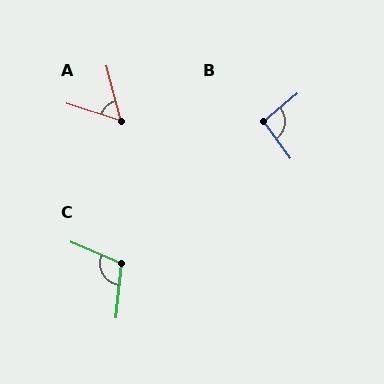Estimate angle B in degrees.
Approximately 93 degrees.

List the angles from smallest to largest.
A (58°), B (93°), C (107°).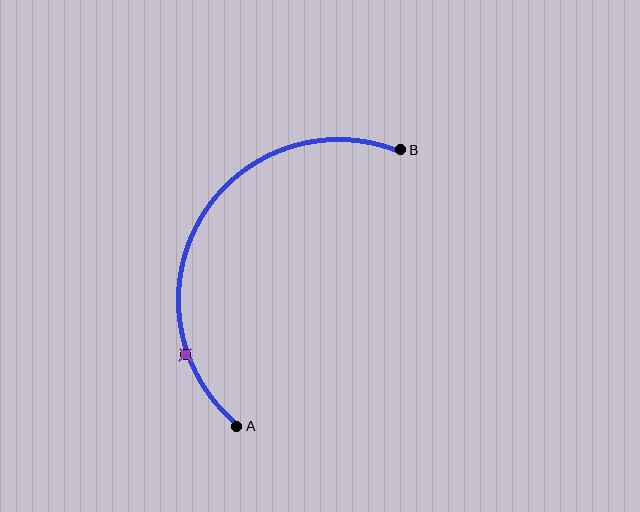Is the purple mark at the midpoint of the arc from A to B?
No. The purple mark lies on the arc but is closer to endpoint A. The arc midpoint would be at the point on the curve equidistant along the arc from both A and B.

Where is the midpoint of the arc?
The arc midpoint is the point on the curve farthest from the straight line joining A and B. It sits to the left of that line.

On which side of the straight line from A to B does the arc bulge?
The arc bulges to the left of the straight line connecting A and B.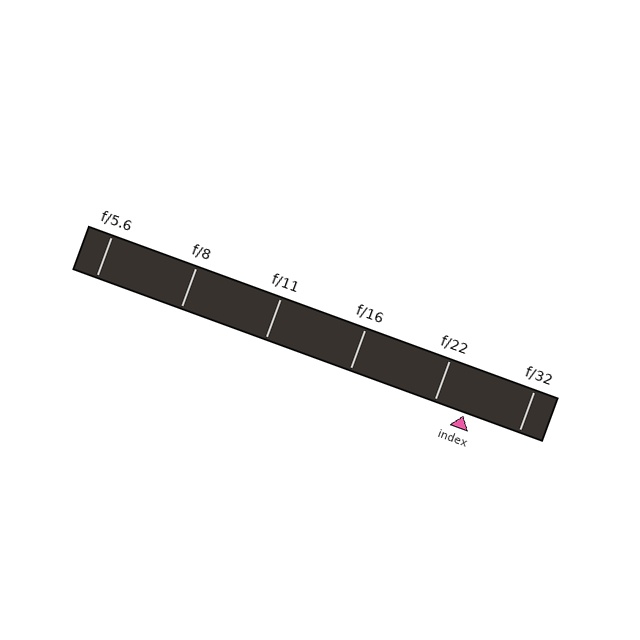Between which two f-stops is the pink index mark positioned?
The index mark is between f/22 and f/32.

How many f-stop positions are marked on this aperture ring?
There are 6 f-stop positions marked.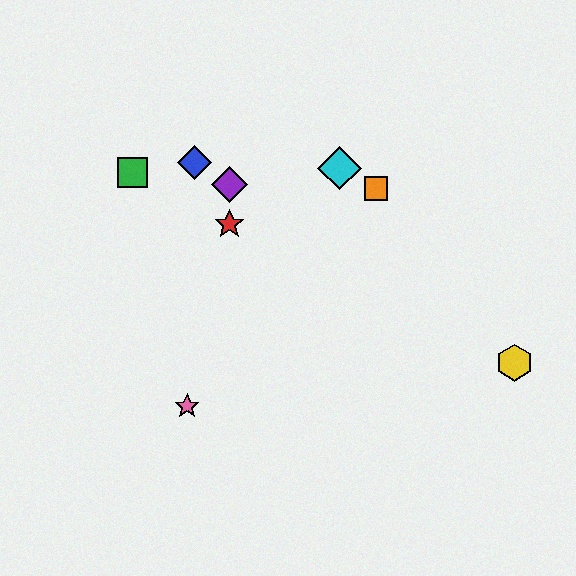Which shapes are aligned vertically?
The red star, the purple diamond are aligned vertically.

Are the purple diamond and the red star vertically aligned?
Yes, both are at x≈229.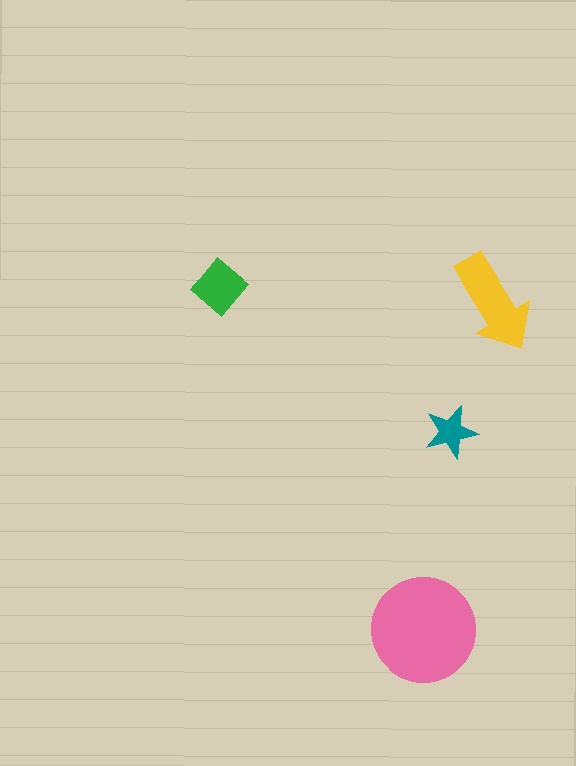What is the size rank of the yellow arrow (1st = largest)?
2nd.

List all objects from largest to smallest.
The pink circle, the yellow arrow, the green diamond, the teal star.